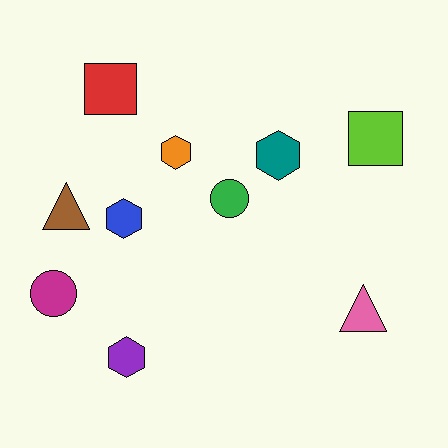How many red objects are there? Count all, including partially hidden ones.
There is 1 red object.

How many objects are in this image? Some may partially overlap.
There are 10 objects.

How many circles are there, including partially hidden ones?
There are 2 circles.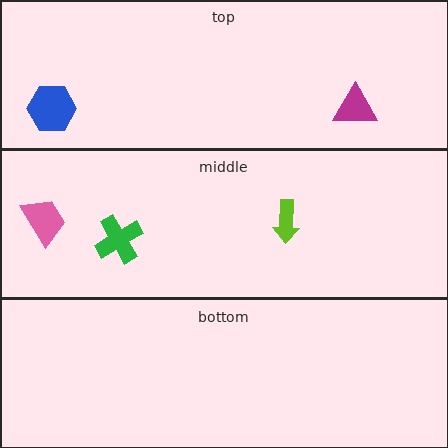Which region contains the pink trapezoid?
The middle region.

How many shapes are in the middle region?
3.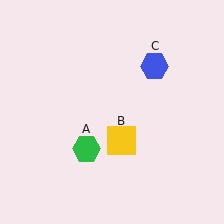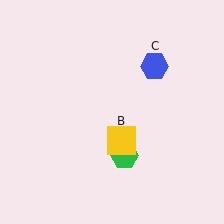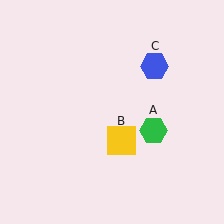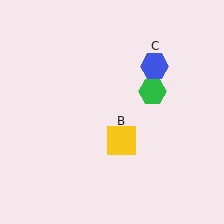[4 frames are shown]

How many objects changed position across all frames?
1 object changed position: green hexagon (object A).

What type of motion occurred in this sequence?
The green hexagon (object A) rotated counterclockwise around the center of the scene.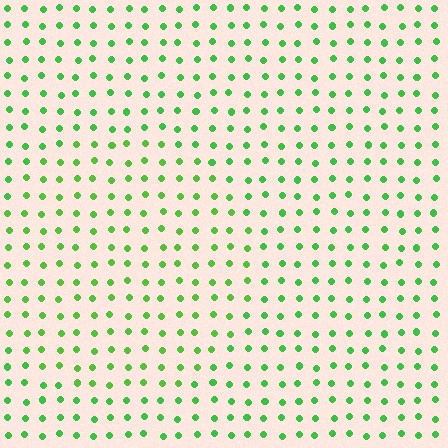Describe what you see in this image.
The image is filled with small green elements in a uniform arrangement. A circle-shaped region is visible where the elements are tinted to a slightly different hue, forming a subtle color boundary.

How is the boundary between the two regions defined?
The boundary is defined purely by a slight shift in hue (about 16 degrees). Spacing, size, and orientation are identical on both sides.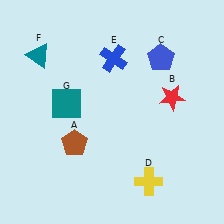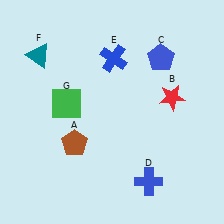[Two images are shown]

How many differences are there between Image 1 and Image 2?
There are 2 differences between the two images.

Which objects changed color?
D changed from yellow to blue. G changed from teal to green.